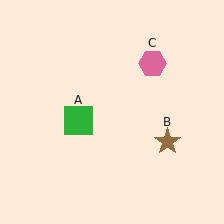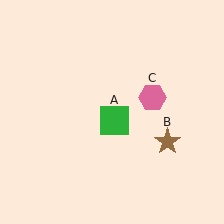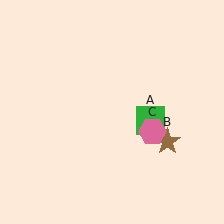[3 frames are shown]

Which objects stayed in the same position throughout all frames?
Brown star (object B) remained stationary.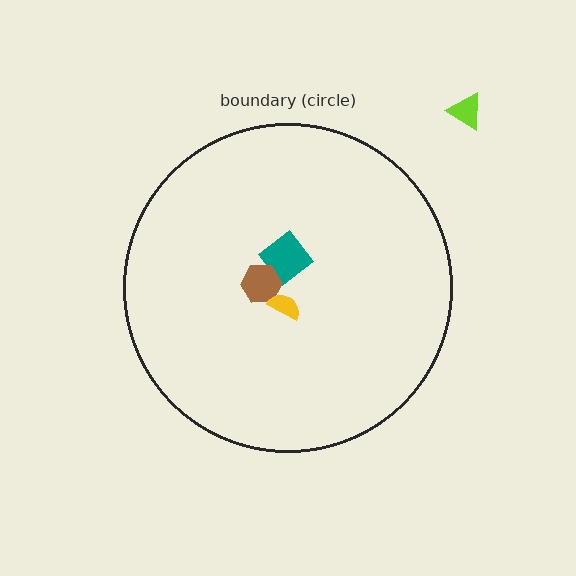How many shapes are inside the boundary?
3 inside, 1 outside.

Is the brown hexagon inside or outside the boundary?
Inside.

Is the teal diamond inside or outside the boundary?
Inside.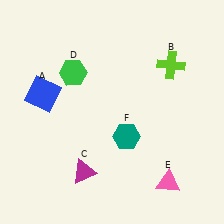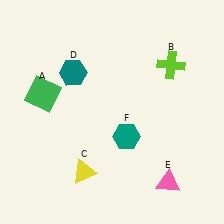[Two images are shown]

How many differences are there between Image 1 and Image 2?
There are 3 differences between the two images.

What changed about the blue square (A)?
In Image 1, A is blue. In Image 2, it changed to green.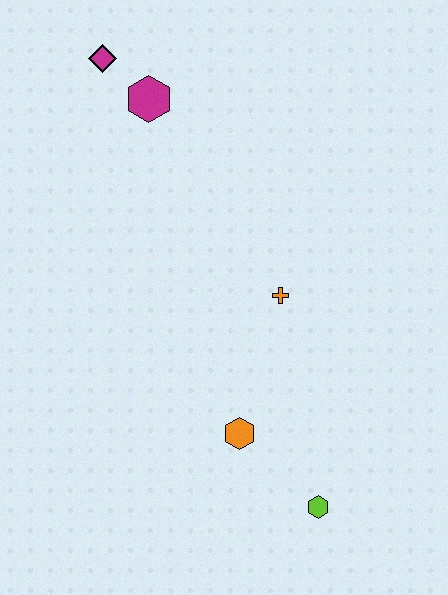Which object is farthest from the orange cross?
The magenta diamond is farthest from the orange cross.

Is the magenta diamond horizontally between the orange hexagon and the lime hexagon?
No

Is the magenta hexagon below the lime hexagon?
No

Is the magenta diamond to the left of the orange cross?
Yes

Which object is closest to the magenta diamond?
The magenta hexagon is closest to the magenta diamond.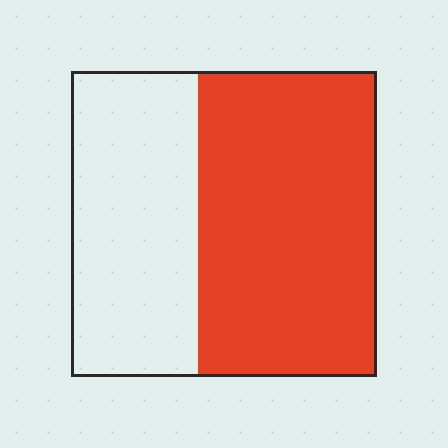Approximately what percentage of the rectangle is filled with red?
Approximately 60%.